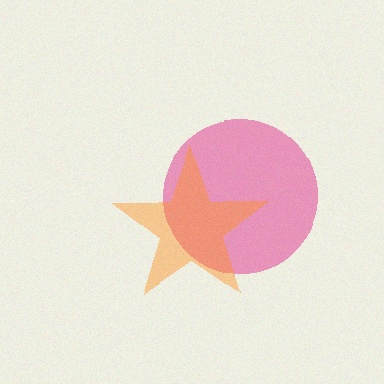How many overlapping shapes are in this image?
There are 2 overlapping shapes in the image.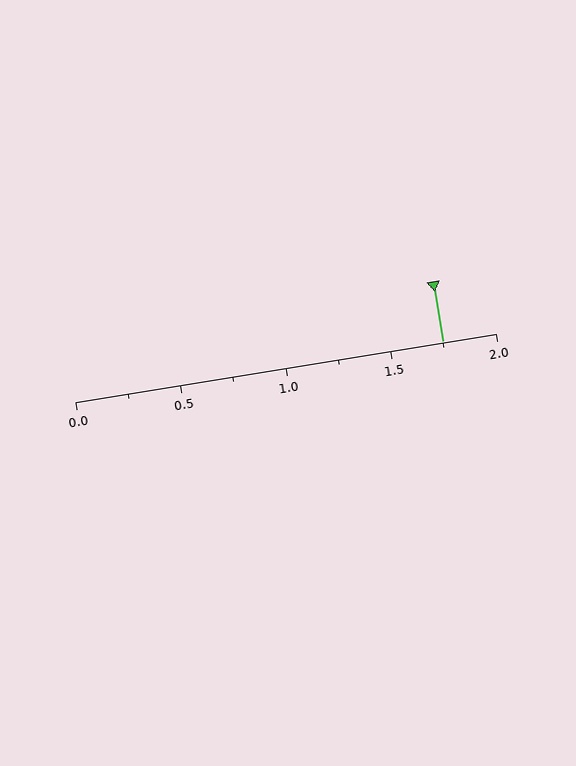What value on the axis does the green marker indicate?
The marker indicates approximately 1.75.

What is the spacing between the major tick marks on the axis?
The major ticks are spaced 0.5 apart.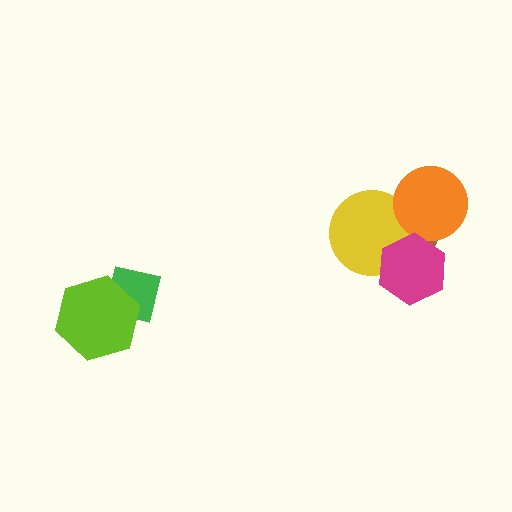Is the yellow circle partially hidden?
Yes, it is partially covered by another shape.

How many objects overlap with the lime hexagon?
1 object overlaps with the lime hexagon.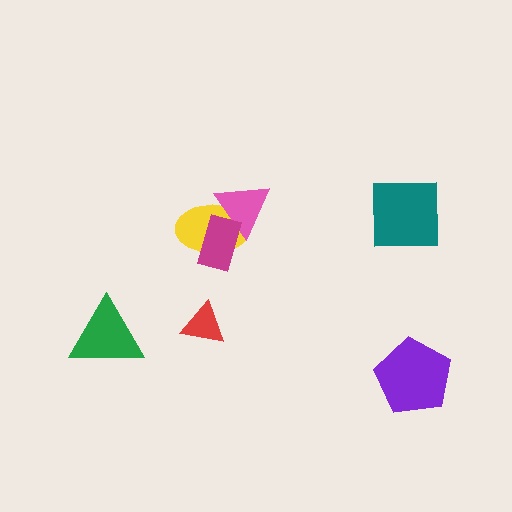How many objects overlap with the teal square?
0 objects overlap with the teal square.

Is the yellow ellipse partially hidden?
Yes, it is partially covered by another shape.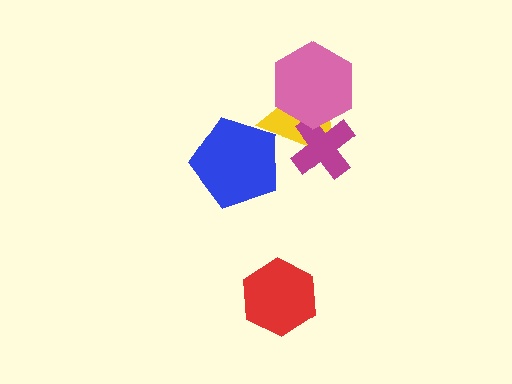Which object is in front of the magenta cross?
The pink hexagon is in front of the magenta cross.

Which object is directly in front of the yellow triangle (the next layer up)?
The magenta cross is directly in front of the yellow triangle.